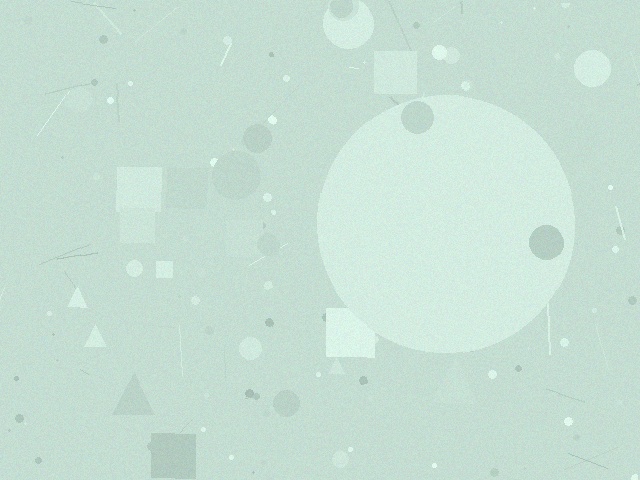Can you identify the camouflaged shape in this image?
The camouflaged shape is a circle.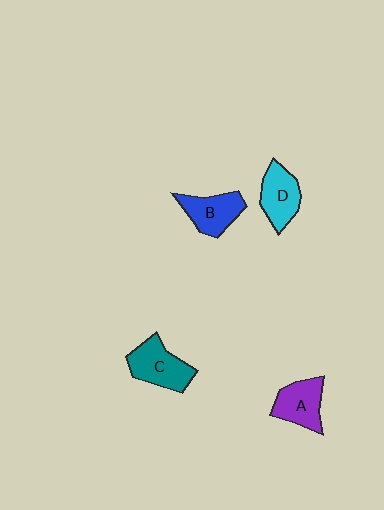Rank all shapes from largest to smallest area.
From largest to smallest: C (teal), A (purple), B (blue), D (cyan).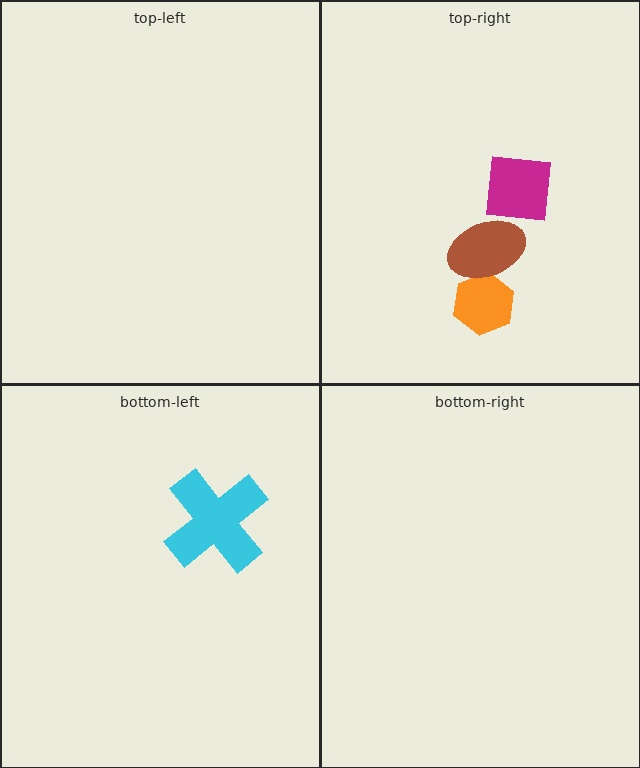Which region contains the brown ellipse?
The top-right region.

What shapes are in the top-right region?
The magenta square, the orange hexagon, the brown ellipse.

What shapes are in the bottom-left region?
The cyan cross.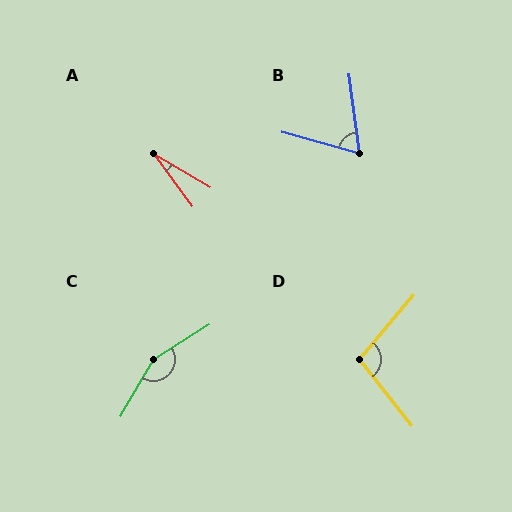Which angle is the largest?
C, at approximately 152 degrees.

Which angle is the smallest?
A, at approximately 22 degrees.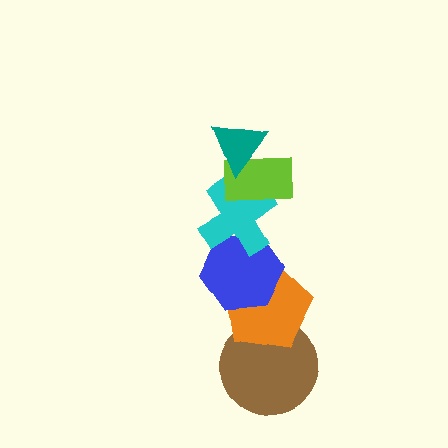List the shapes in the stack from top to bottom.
From top to bottom: the teal triangle, the lime rectangle, the cyan cross, the blue hexagon, the orange pentagon, the brown circle.